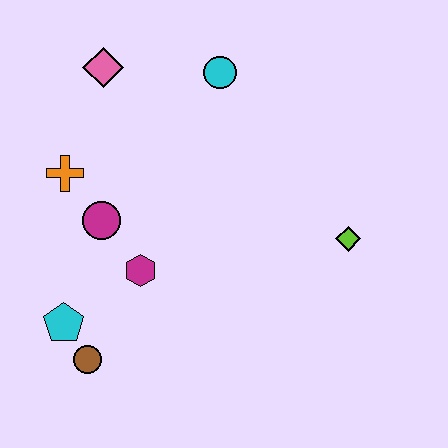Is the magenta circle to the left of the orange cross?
No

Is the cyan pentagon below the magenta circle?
Yes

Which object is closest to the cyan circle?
The pink diamond is closest to the cyan circle.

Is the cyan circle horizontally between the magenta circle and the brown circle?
No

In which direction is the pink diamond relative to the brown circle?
The pink diamond is above the brown circle.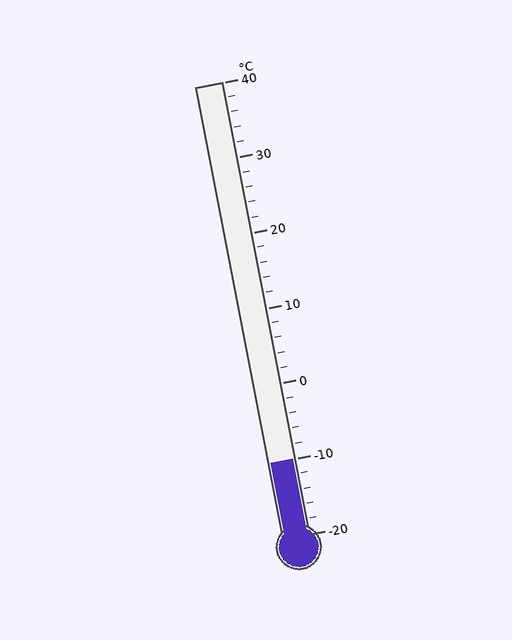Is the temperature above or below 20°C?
The temperature is below 20°C.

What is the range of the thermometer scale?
The thermometer scale ranges from -20°C to 40°C.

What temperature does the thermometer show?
The thermometer shows approximately -10°C.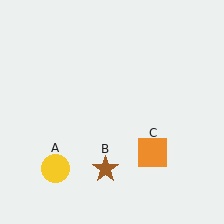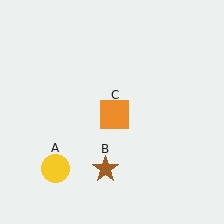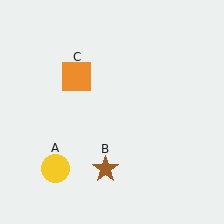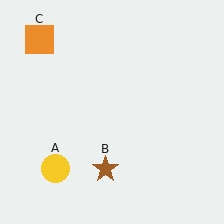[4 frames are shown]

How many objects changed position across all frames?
1 object changed position: orange square (object C).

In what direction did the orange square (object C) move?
The orange square (object C) moved up and to the left.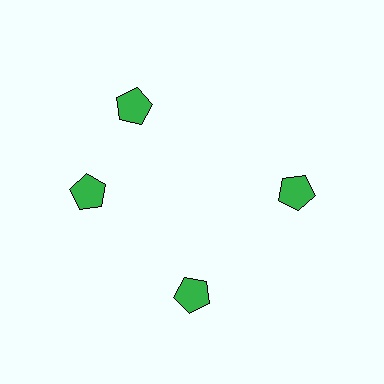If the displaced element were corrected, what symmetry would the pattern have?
It would have 4-fold rotational symmetry — the pattern would map onto itself every 90 degrees.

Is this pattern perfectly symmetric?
No. The 4 green pentagons are arranged in a ring, but one element near the 12 o'clock position is rotated out of alignment along the ring, breaking the 4-fold rotational symmetry.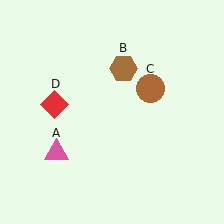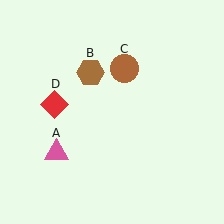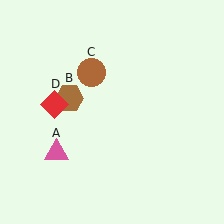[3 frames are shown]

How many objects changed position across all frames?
2 objects changed position: brown hexagon (object B), brown circle (object C).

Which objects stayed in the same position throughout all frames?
Pink triangle (object A) and red diamond (object D) remained stationary.